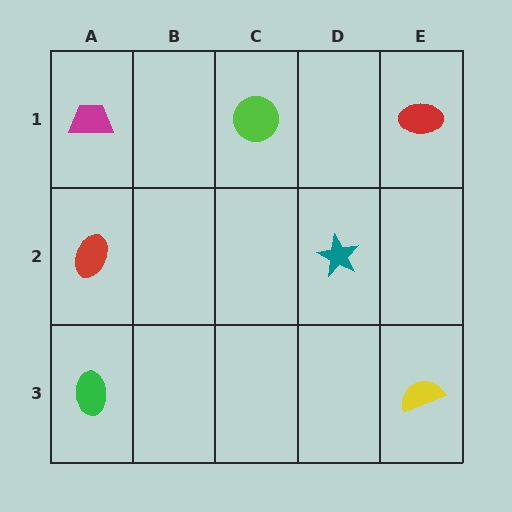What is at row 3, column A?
A green ellipse.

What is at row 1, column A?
A magenta trapezoid.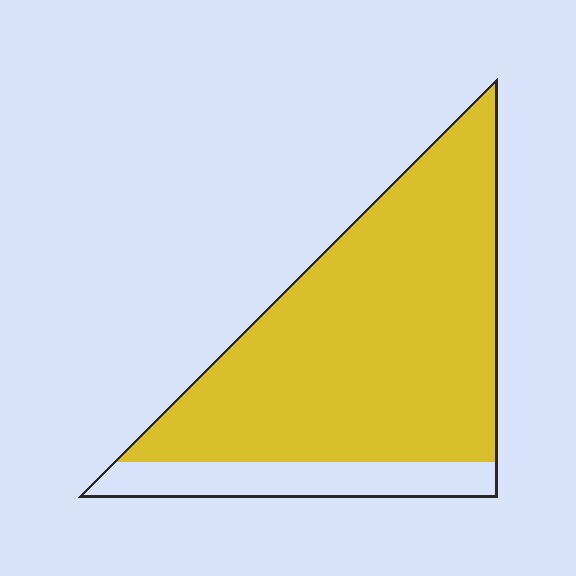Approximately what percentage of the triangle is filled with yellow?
Approximately 85%.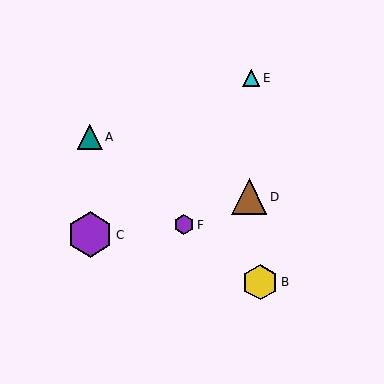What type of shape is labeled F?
Shape F is a purple hexagon.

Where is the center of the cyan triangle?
The center of the cyan triangle is at (251, 78).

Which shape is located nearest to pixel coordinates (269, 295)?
The yellow hexagon (labeled B) at (260, 282) is nearest to that location.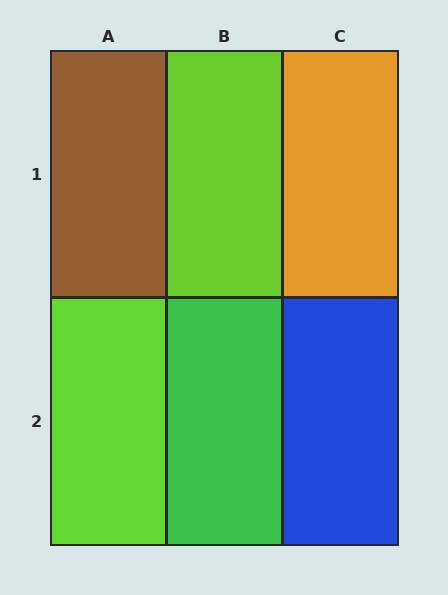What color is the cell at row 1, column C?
Orange.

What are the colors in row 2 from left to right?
Lime, green, blue.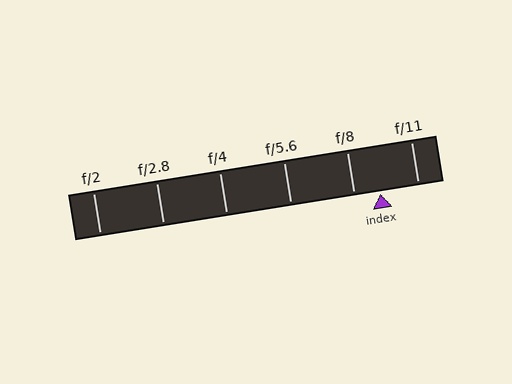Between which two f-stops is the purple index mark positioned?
The index mark is between f/8 and f/11.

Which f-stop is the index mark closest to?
The index mark is closest to f/8.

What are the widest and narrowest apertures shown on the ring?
The widest aperture shown is f/2 and the narrowest is f/11.